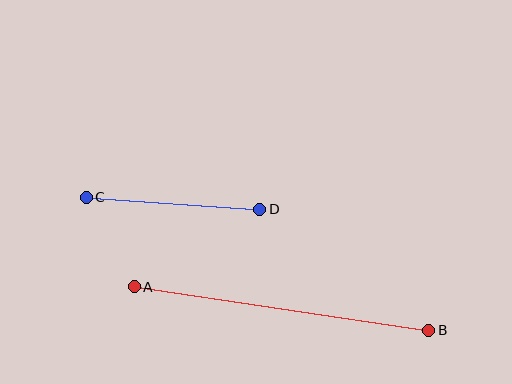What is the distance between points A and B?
The distance is approximately 298 pixels.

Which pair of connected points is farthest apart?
Points A and B are farthest apart.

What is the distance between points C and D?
The distance is approximately 174 pixels.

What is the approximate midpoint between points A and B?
The midpoint is at approximately (281, 308) pixels.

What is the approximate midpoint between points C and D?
The midpoint is at approximately (173, 203) pixels.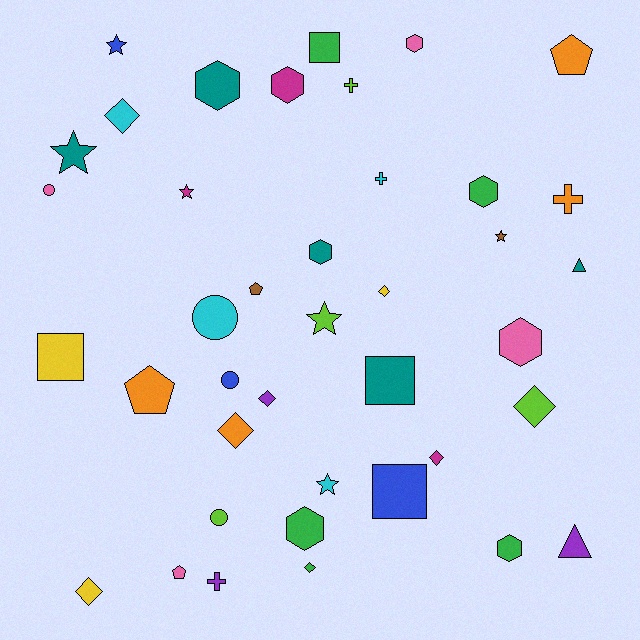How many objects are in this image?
There are 40 objects.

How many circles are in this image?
There are 4 circles.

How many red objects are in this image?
There are no red objects.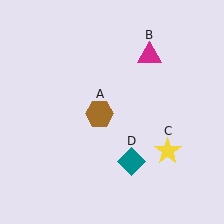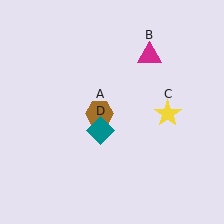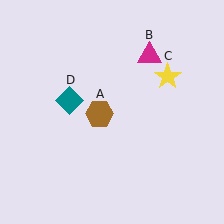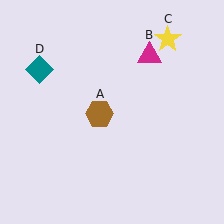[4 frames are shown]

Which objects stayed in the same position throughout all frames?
Brown hexagon (object A) and magenta triangle (object B) remained stationary.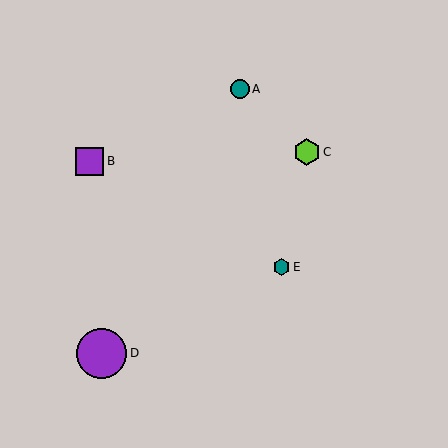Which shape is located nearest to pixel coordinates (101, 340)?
The purple circle (labeled D) at (101, 353) is nearest to that location.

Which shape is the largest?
The purple circle (labeled D) is the largest.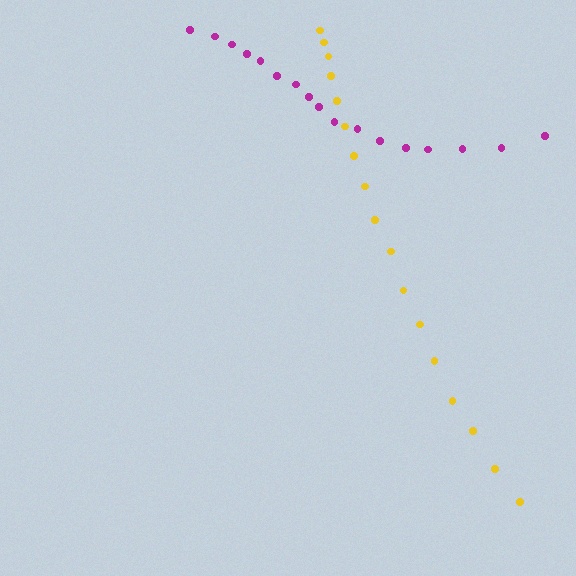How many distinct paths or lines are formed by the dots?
There are 2 distinct paths.